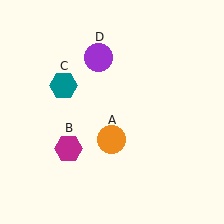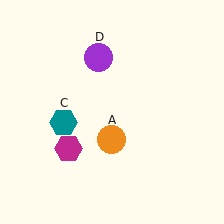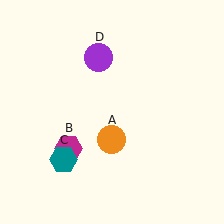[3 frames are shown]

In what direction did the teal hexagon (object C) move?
The teal hexagon (object C) moved down.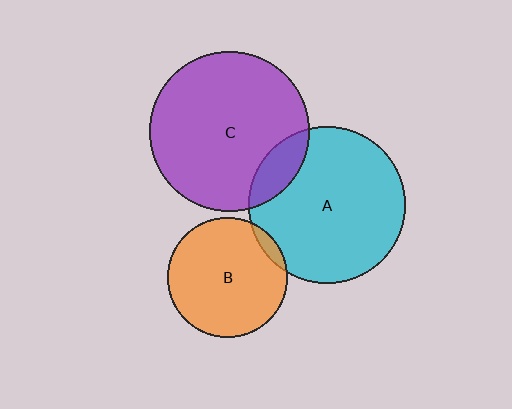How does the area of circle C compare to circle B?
Approximately 1.8 times.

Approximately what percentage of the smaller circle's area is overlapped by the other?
Approximately 5%.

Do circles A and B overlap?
Yes.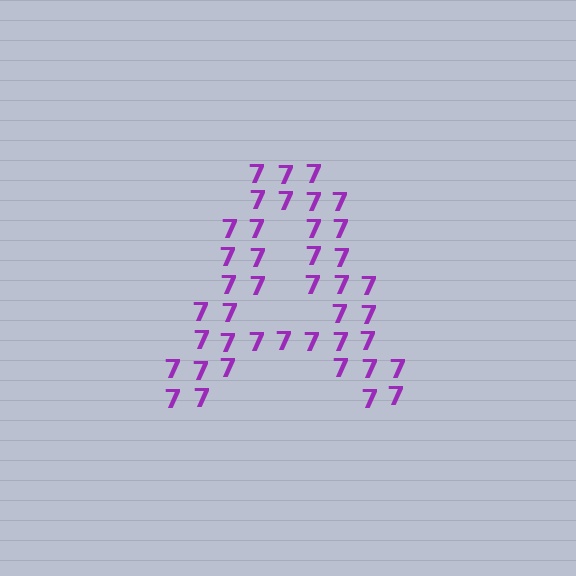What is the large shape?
The large shape is the letter A.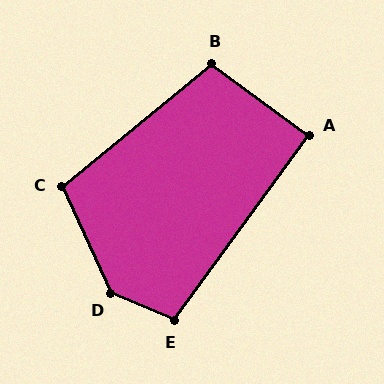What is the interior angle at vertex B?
Approximately 104 degrees (obtuse).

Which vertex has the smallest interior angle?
A, at approximately 90 degrees.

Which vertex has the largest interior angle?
D, at approximately 138 degrees.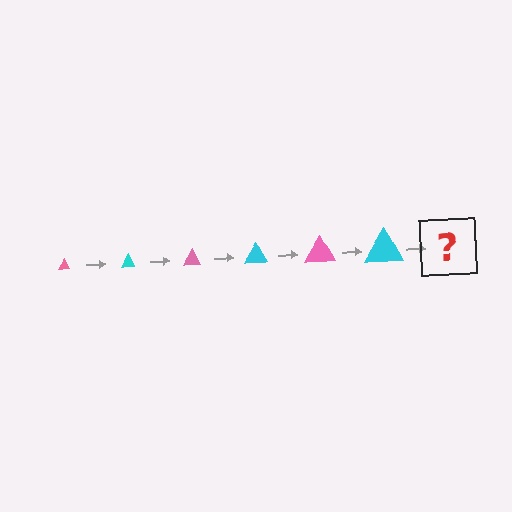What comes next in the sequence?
The next element should be a pink triangle, larger than the previous one.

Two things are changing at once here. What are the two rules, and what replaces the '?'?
The two rules are that the triangle grows larger each step and the color cycles through pink and cyan. The '?' should be a pink triangle, larger than the previous one.